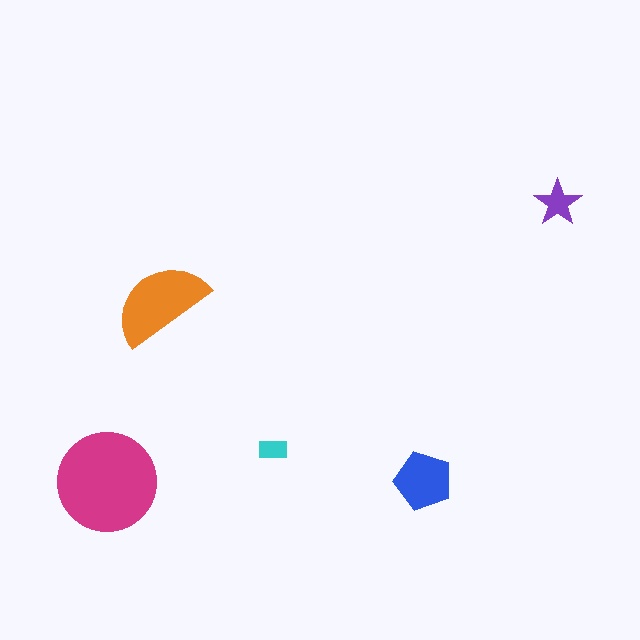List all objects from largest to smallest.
The magenta circle, the orange semicircle, the blue pentagon, the purple star, the cyan rectangle.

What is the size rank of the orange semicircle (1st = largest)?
2nd.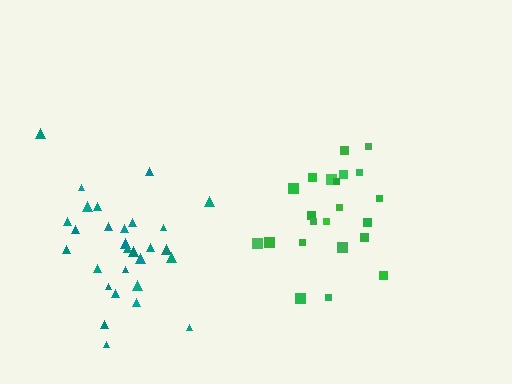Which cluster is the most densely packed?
Teal.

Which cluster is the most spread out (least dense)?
Green.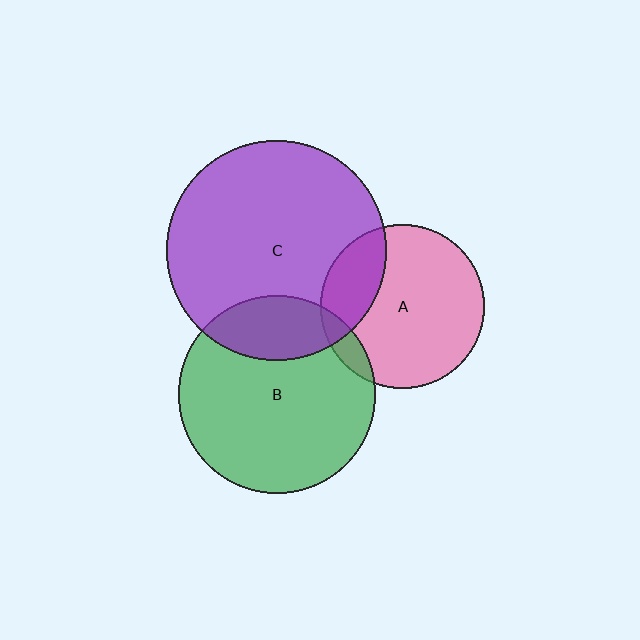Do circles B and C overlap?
Yes.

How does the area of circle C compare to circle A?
Approximately 1.8 times.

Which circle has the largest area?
Circle C (purple).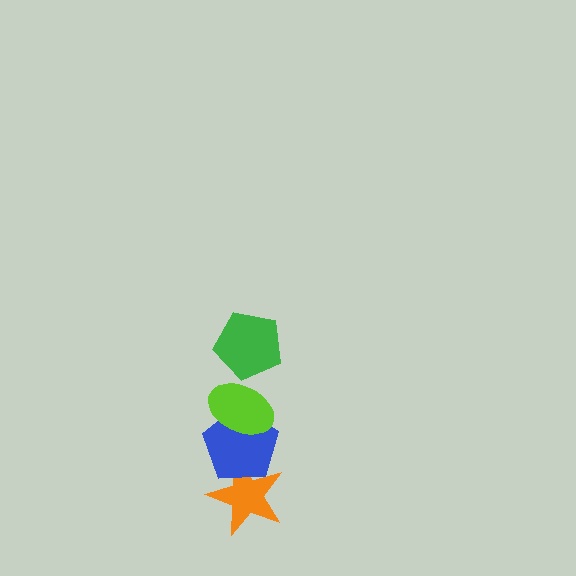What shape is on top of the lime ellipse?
The green pentagon is on top of the lime ellipse.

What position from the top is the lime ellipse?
The lime ellipse is 2nd from the top.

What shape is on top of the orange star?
The blue pentagon is on top of the orange star.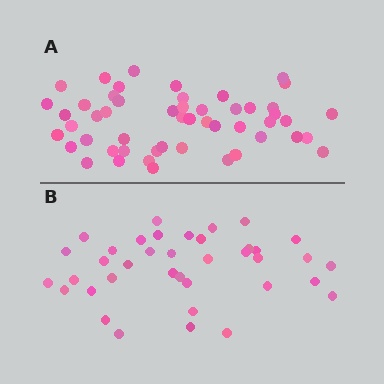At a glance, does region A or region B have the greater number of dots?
Region A (the top region) has more dots.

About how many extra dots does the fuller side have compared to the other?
Region A has approximately 15 more dots than region B.